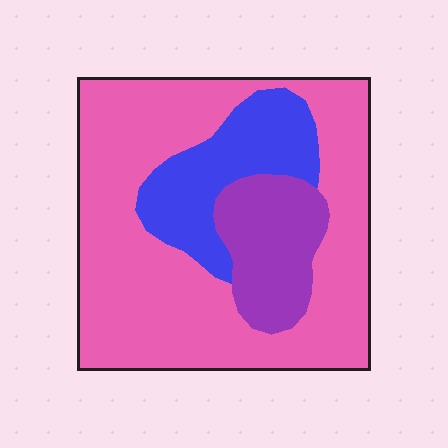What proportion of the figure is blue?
Blue covers 18% of the figure.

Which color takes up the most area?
Pink, at roughly 65%.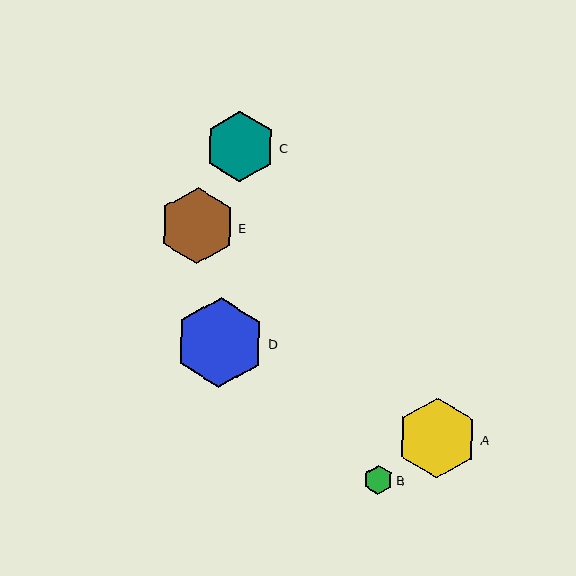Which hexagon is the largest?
Hexagon D is the largest with a size of approximately 90 pixels.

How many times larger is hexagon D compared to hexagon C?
Hexagon D is approximately 1.3 times the size of hexagon C.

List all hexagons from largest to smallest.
From largest to smallest: D, A, E, C, B.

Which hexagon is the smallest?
Hexagon B is the smallest with a size of approximately 29 pixels.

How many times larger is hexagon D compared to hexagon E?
Hexagon D is approximately 1.2 times the size of hexagon E.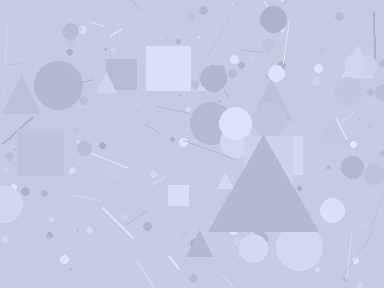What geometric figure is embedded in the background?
A triangle is embedded in the background.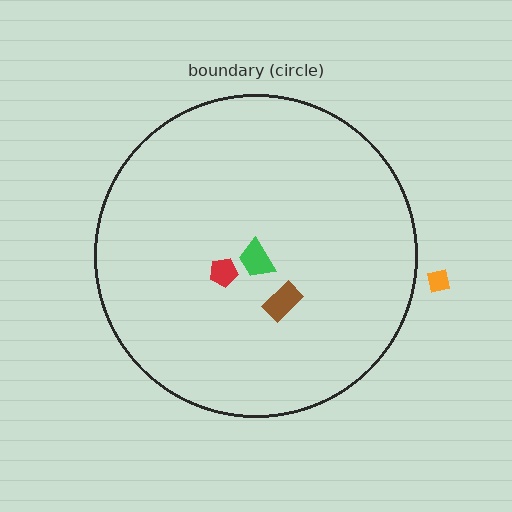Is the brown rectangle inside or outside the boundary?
Inside.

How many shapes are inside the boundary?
3 inside, 1 outside.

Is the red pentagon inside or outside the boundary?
Inside.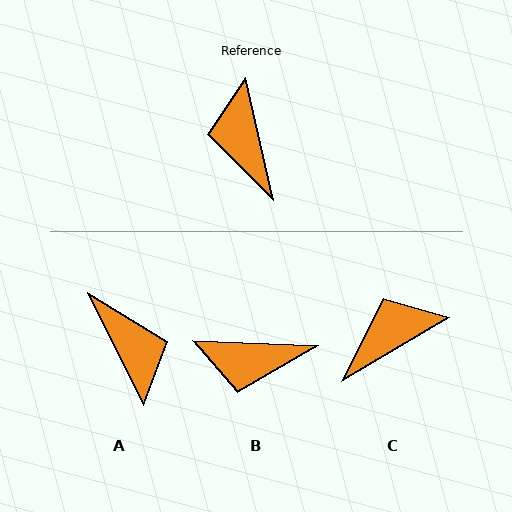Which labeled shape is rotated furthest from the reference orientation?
A, about 167 degrees away.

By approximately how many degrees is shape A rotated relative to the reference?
Approximately 167 degrees clockwise.